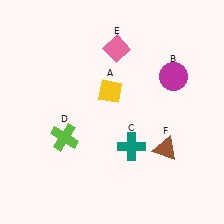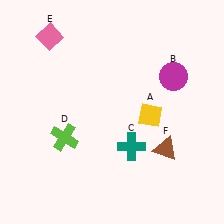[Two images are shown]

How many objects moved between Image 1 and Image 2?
2 objects moved between the two images.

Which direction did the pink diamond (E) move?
The pink diamond (E) moved left.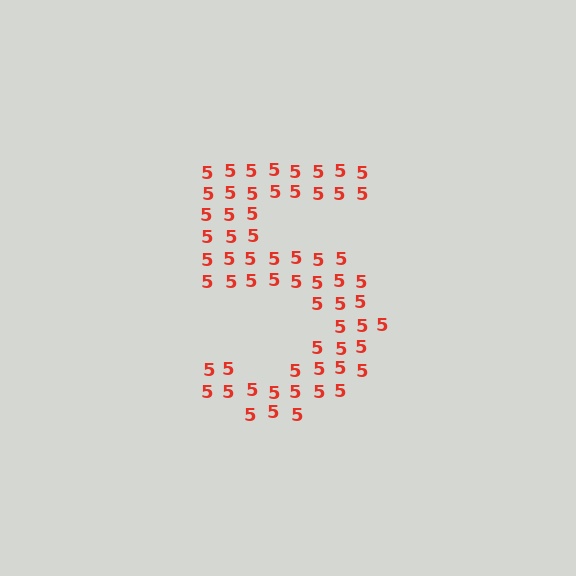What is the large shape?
The large shape is the digit 5.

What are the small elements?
The small elements are digit 5's.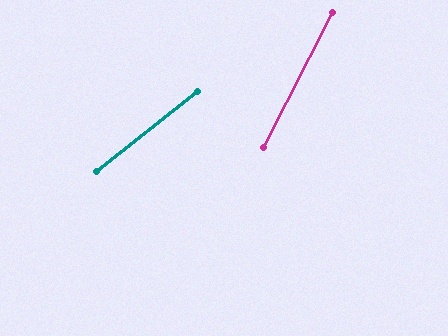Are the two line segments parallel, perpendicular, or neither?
Neither parallel nor perpendicular — they differ by about 25°.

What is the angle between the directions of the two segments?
Approximately 25 degrees.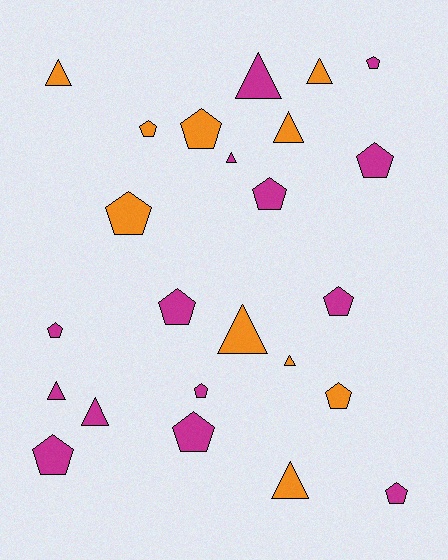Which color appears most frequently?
Magenta, with 14 objects.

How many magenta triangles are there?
There are 4 magenta triangles.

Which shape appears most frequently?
Pentagon, with 14 objects.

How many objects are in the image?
There are 24 objects.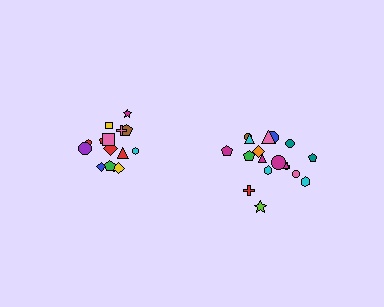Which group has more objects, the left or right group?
The right group.